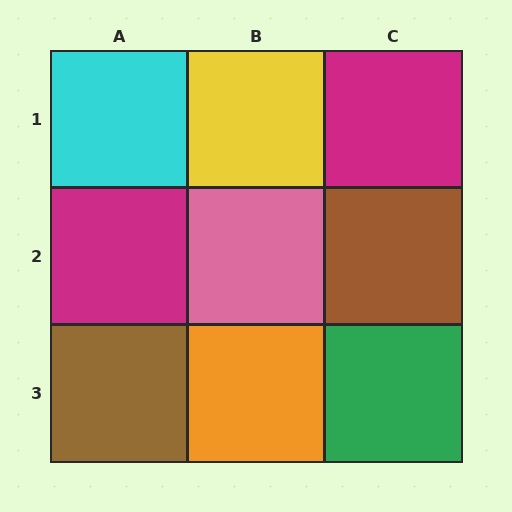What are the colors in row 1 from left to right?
Cyan, yellow, magenta.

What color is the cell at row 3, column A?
Brown.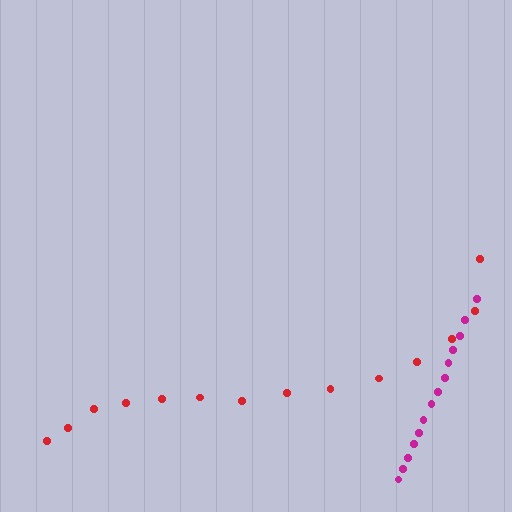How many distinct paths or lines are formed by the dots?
There are 2 distinct paths.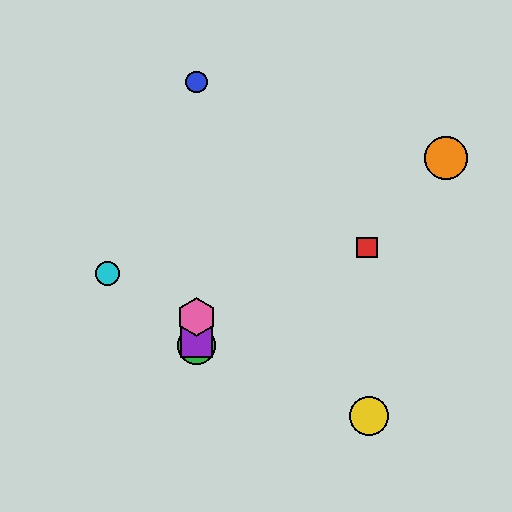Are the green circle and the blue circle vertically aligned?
Yes, both are at x≈196.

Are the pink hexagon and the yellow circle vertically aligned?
No, the pink hexagon is at x≈196 and the yellow circle is at x≈369.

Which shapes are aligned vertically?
The blue circle, the green circle, the purple square, the pink hexagon are aligned vertically.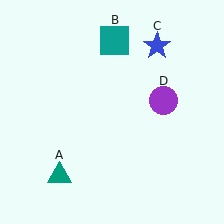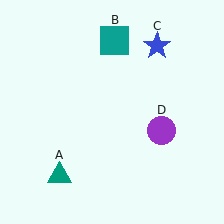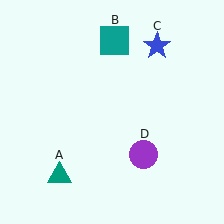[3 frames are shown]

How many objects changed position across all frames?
1 object changed position: purple circle (object D).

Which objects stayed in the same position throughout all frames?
Teal triangle (object A) and teal square (object B) and blue star (object C) remained stationary.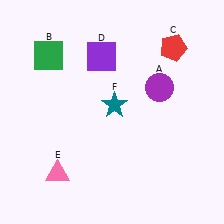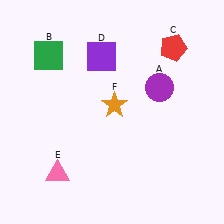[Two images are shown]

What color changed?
The star (F) changed from teal in Image 1 to orange in Image 2.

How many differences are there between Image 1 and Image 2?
There is 1 difference between the two images.